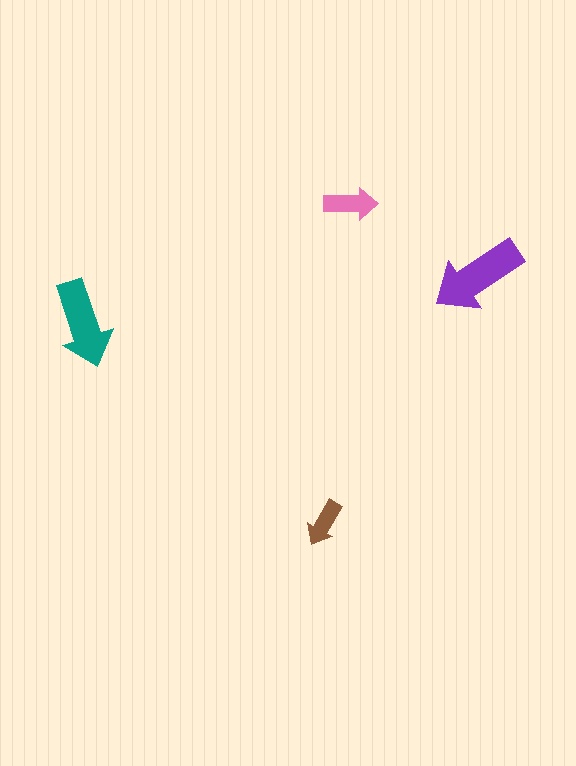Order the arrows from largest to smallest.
the purple one, the teal one, the pink one, the brown one.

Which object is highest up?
The pink arrow is topmost.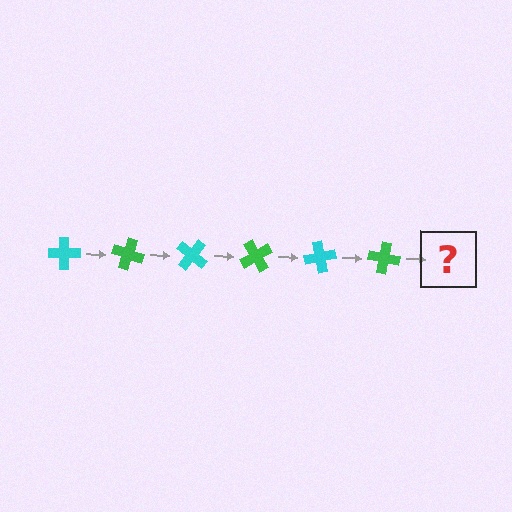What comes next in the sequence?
The next element should be a cyan cross, rotated 120 degrees from the start.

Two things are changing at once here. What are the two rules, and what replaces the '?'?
The two rules are that it rotates 20 degrees each step and the color cycles through cyan and green. The '?' should be a cyan cross, rotated 120 degrees from the start.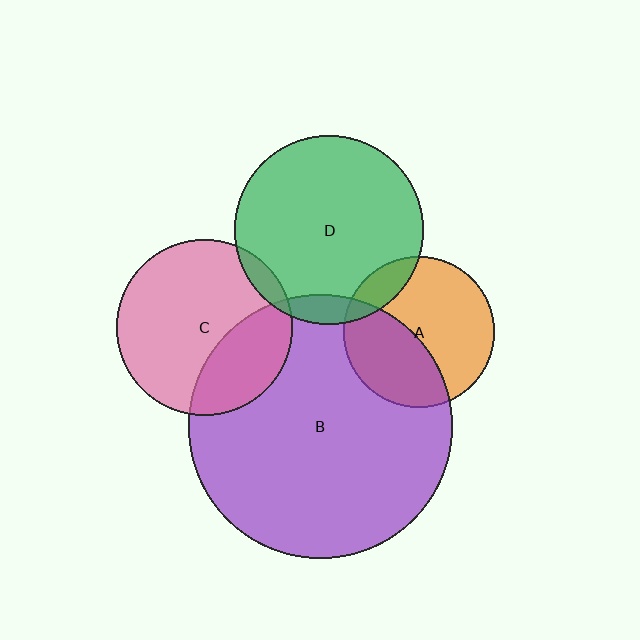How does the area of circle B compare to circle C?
Approximately 2.2 times.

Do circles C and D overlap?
Yes.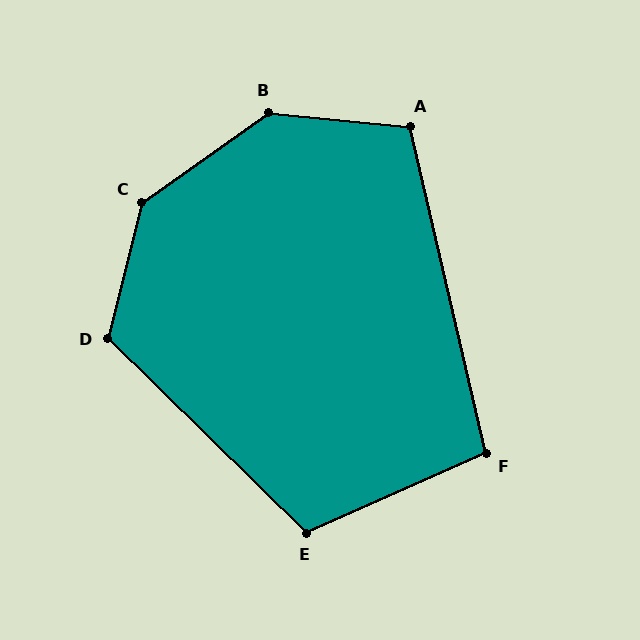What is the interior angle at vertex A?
Approximately 109 degrees (obtuse).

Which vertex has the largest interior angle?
C, at approximately 140 degrees.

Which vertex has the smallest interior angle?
F, at approximately 101 degrees.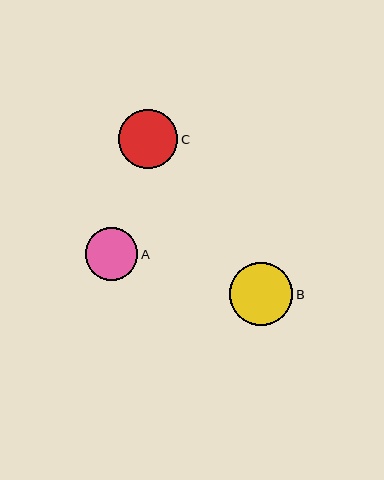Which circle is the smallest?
Circle A is the smallest with a size of approximately 52 pixels.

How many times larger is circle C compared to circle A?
Circle C is approximately 1.1 times the size of circle A.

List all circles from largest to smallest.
From largest to smallest: B, C, A.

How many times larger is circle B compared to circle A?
Circle B is approximately 1.2 times the size of circle A.